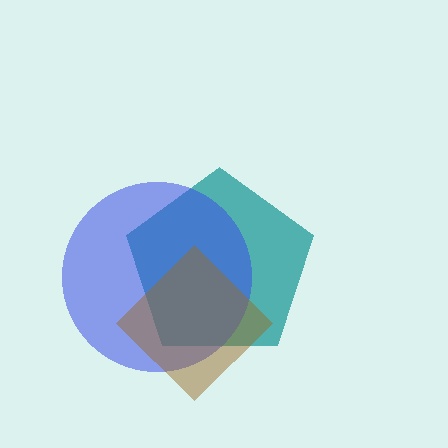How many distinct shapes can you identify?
There are 3 distinct shapes: a teal pentagon, a blue circle, a brown diamond.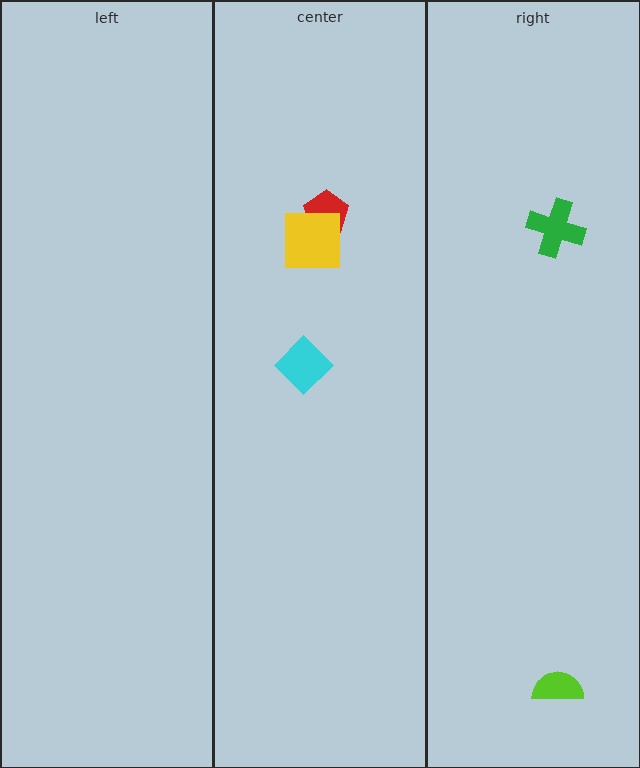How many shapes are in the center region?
3.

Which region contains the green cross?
The right region.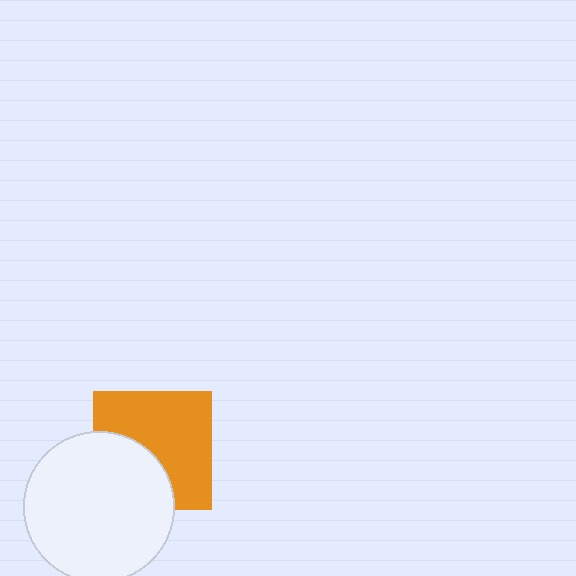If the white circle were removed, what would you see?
You would see the complete orange square.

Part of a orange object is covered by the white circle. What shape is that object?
It is a square.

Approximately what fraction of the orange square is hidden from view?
Roughly 37% of the orange square is hidden behind the white circle.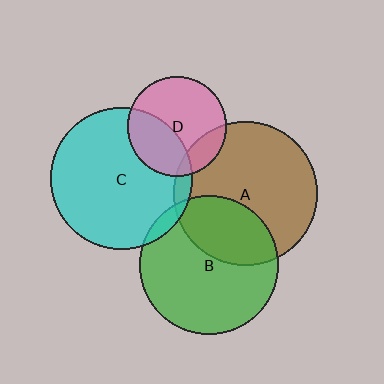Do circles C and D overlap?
Yes.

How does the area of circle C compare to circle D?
Approximately 2.1 times.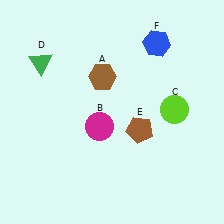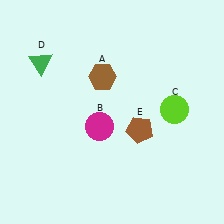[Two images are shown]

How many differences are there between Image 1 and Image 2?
There is 1 difference between the two images.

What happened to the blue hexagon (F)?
The blue hexagon (F) was removed in Image 2. It was in the top-right area of Image 1.